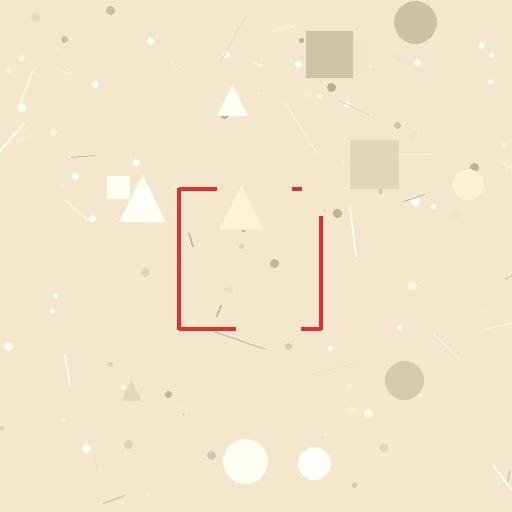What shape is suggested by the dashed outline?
The dashed outline suggests a square.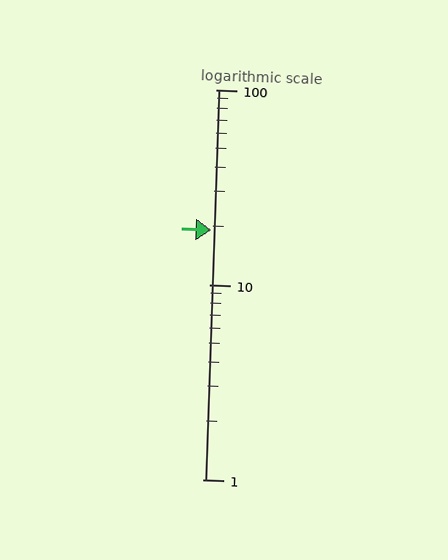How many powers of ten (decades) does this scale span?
The scale spans 2 decades, from 1 to 100.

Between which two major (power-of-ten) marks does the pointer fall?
The pointer is between 10 and 100.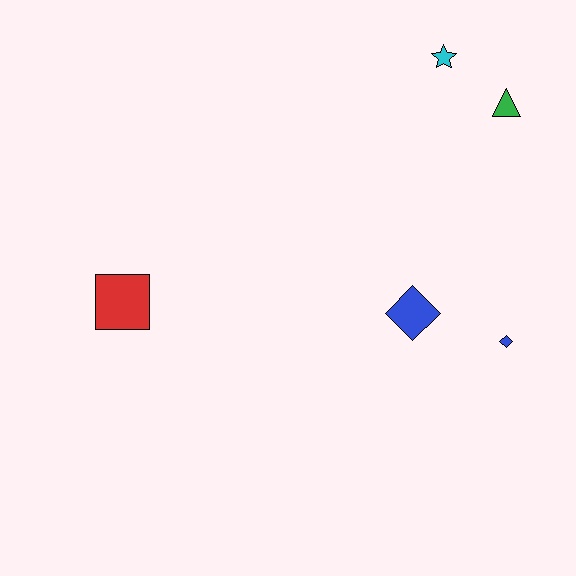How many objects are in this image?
There are 5 objects.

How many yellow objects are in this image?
There are no yellow objects.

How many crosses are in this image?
There are no crosses.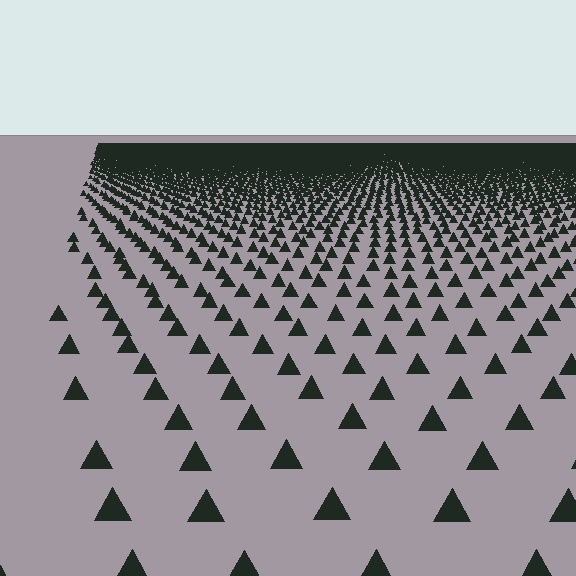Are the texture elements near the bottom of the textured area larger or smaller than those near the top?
Larger. Near the bottom, elements are closer to the viewer and appear at a bigger on-screen size.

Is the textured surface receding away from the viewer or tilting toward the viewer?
The surface is receding away from the viewer. Texture elements get smaller and denser toward the top.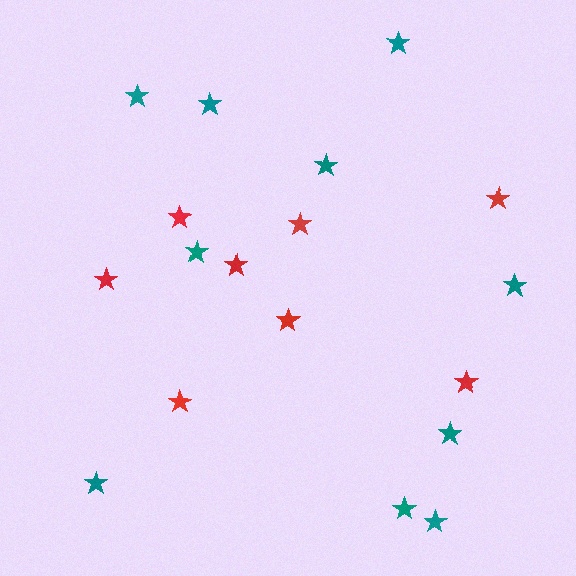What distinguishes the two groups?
There are 2 groups: one group of red stars (8) and one group of teal stars (10).